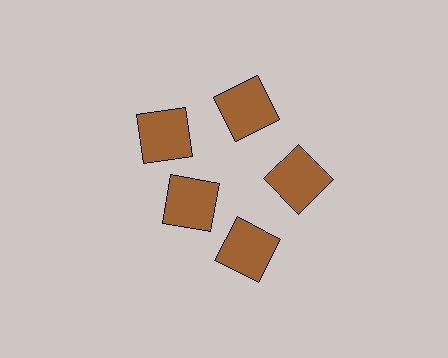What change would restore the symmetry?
The symmetry would be restored by moving it outward, back onto the ring so that all 5 squares sit at equal angles and equal distance from the center.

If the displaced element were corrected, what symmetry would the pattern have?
It would have 5-fold rotational symmetry — the pattern would map onto itself every 72 degrees.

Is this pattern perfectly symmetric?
No. The 5 brown squares are arranged in a ring, but one element near the 8 o'clock position is pulled inward toward the center, breaking the 5-fold rotational symmetry.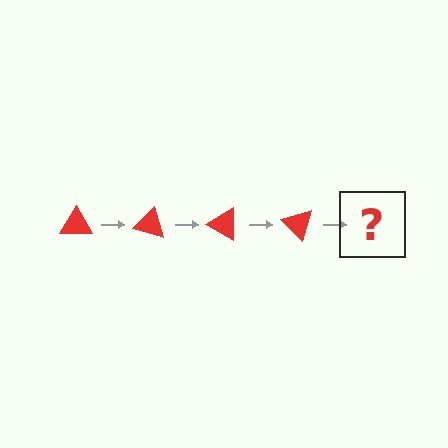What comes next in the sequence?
The next element should be a red triangle rotated 60 degrees.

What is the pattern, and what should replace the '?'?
The pattern is that the triangle rotates 15 degrees each step. The '?' should be a red triangle rotated 60 degrees.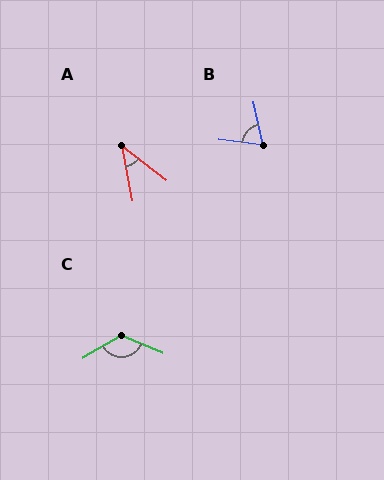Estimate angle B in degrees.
Approximately 71 degrees.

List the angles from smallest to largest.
A (41°), B (71°), C (127°).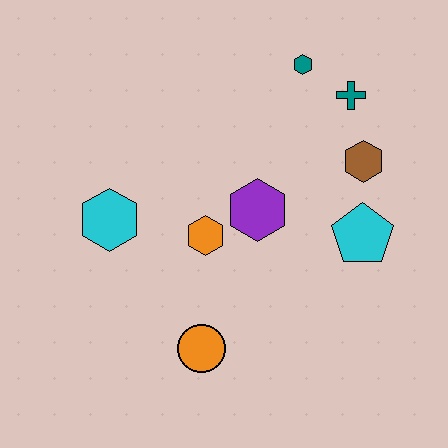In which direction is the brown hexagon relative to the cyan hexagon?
The brown hexagon is to the right of the cyan hexagon.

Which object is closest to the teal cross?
The teal hexagon is closest to the teal cross.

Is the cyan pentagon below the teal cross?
Yes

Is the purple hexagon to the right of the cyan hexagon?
Yes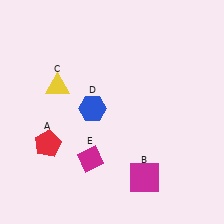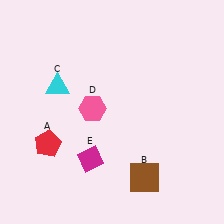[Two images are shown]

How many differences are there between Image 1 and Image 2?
There are 3 differences between the two images.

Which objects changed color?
B changed from magenta to brown. C changed from yellow to cyan. D changed from blue to pink.